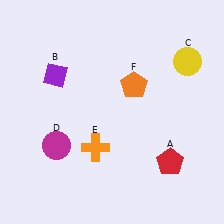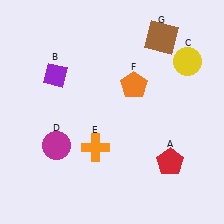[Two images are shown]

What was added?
A brown square (G) was added in Image 2.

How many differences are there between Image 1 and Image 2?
There is 1 difference between the two images.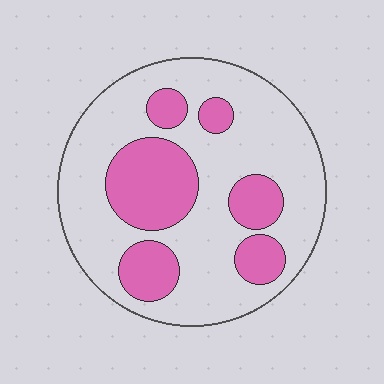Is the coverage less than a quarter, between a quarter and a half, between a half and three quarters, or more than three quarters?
Between a quarter and a half.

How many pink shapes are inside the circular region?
6.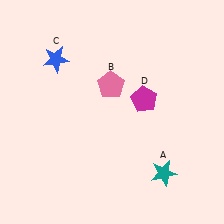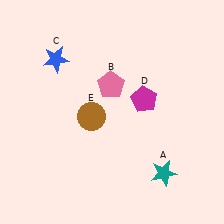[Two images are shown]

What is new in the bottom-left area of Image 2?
A brown circle (E) was added in the bottom-left area of Image 2.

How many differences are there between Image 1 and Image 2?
There is 1 difference between the two images.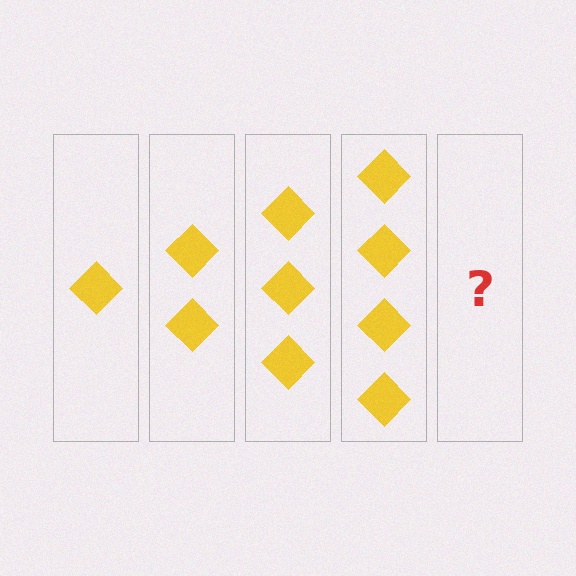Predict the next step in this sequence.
The next step is 5 diamonds.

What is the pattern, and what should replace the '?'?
The pattern is that each step adds one more diamond. The '?' should be 5 diamonds.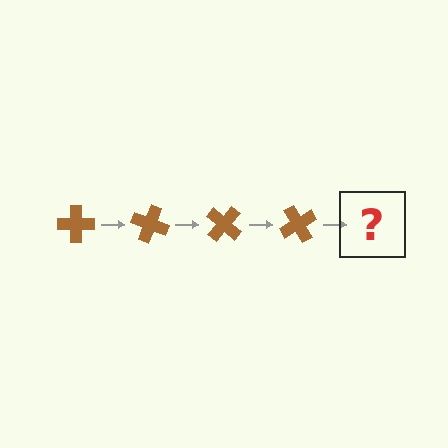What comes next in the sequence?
The next element should be a brown cross rotated 80 degrees.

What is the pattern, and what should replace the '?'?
The pattern is that the cross rotates 20 degrees each step. The '?' should be a brown cross rotated 80 degrees.